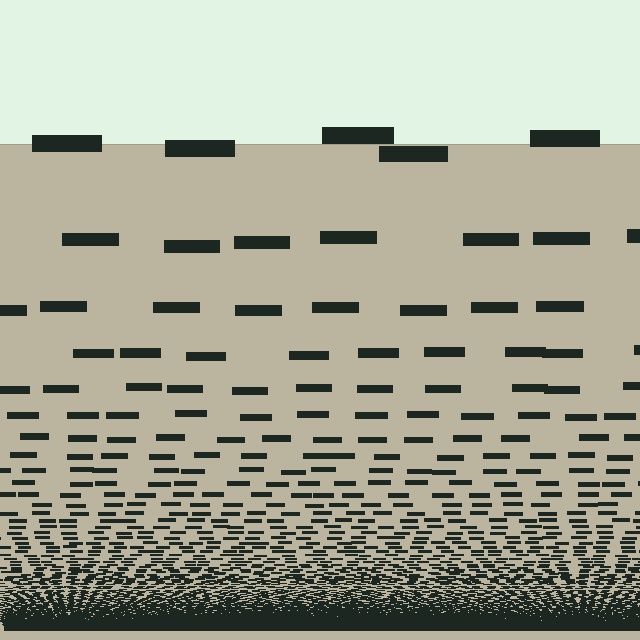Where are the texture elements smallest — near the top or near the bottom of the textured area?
Near the bottom.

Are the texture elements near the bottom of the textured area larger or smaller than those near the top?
Smaller. The gradient is inverted — elements near the bottom are smaller and denser.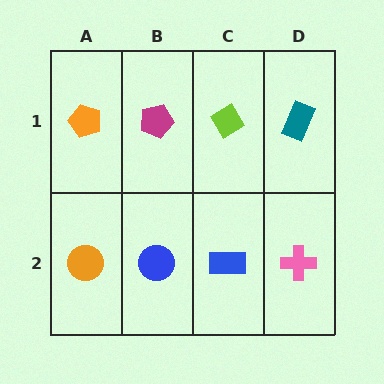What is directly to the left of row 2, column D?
A blue rectangle.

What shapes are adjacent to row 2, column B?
A magenta pentagon (row 1, column B), an orange circle (row 2, column A), a blue rectangle (row 2, column C).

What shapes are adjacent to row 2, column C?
A lime diamond (row 1, column C), a blue circle (row 2, column B), a pink cross (row 2, column D).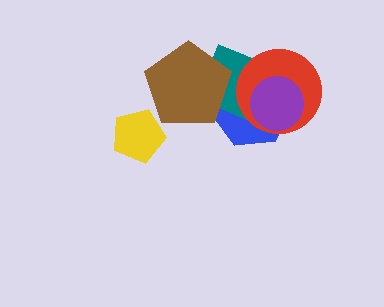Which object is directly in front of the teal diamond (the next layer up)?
The red circle is directly in front of the teal diamond.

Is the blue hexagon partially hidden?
Yes, it is partially covered by another shape.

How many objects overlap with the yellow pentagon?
0 objects overlap with the yellow pentagon.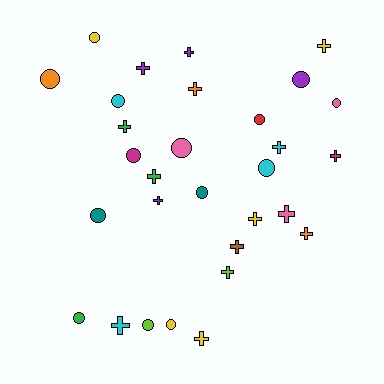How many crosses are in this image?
There are 16 crosses.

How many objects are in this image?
There are 30 objects.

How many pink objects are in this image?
There are 3 pink objects.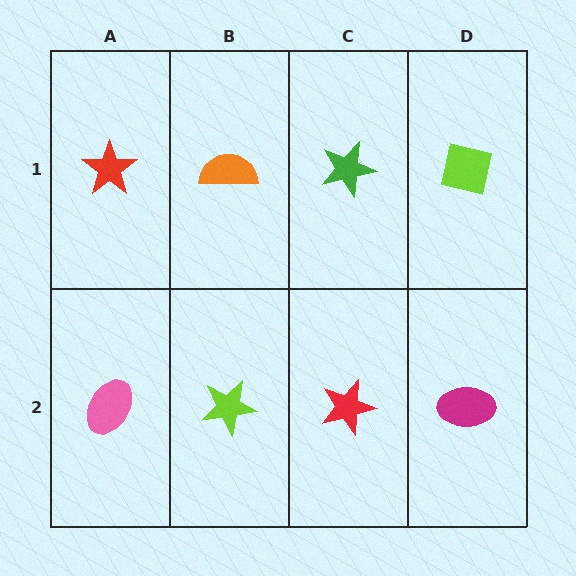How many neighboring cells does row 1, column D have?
2.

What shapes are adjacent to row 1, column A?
A pink ellipse (row 2, column A), an orange semicircle (row 1, column B).